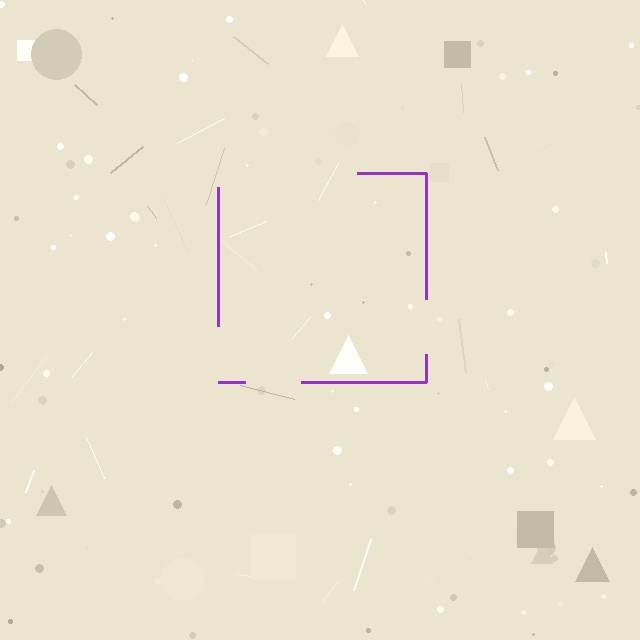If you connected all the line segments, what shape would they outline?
They would outline a square.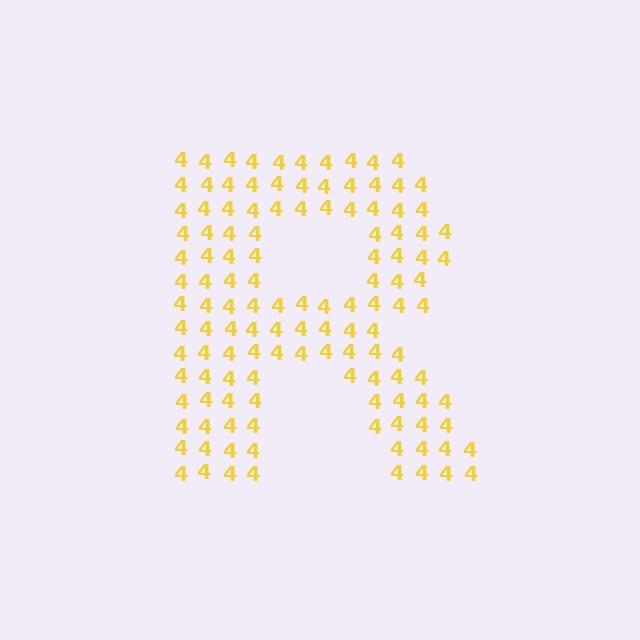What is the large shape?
The large shape is the letter R.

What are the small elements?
The small elements are digit 4's.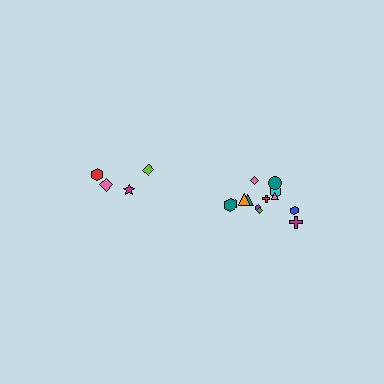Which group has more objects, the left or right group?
The right group.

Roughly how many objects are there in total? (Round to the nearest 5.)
Roughly 15 objects in total.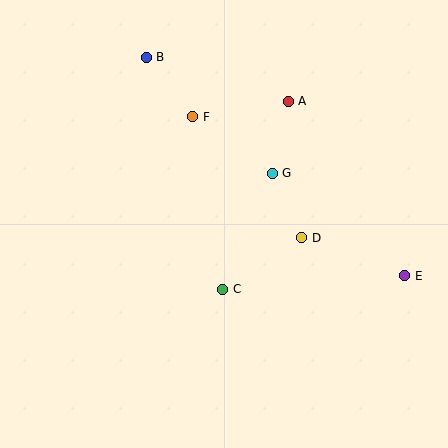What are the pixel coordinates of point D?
Point D is at (302, 238).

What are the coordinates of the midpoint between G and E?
The midpoint between G and E is at (338, 224).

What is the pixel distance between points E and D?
The distance between E and D is 110 pixels.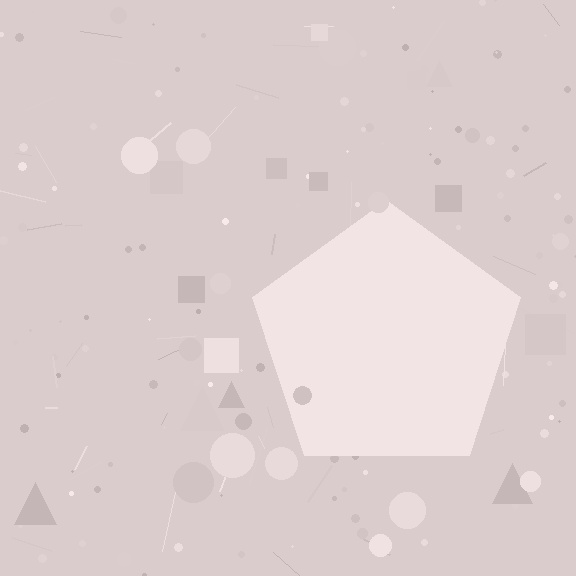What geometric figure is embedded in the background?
A pentagon is embedded in the background.